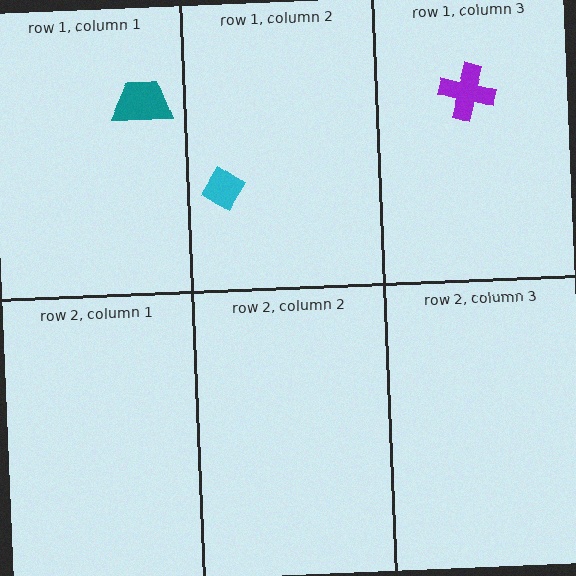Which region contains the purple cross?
The row 1, column 3 region.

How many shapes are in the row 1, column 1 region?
1.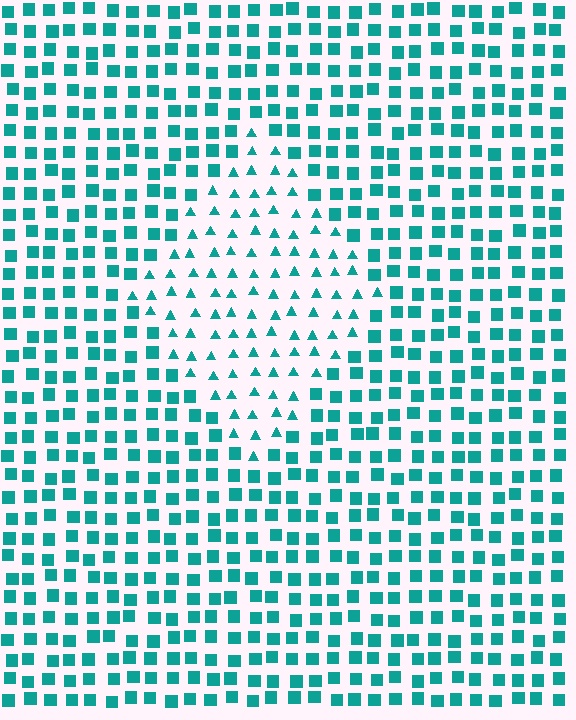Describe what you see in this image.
The image is filled with small teal elements arranged in a uniform grid. A diamond-shaped region contains triangles, while the surrounding area contains squares. The boundary is defined purely by the change in element shape.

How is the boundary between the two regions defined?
The boundary is defined by a change in element shape: triangles inside vs. squares outside. All elements share the same color and spacing.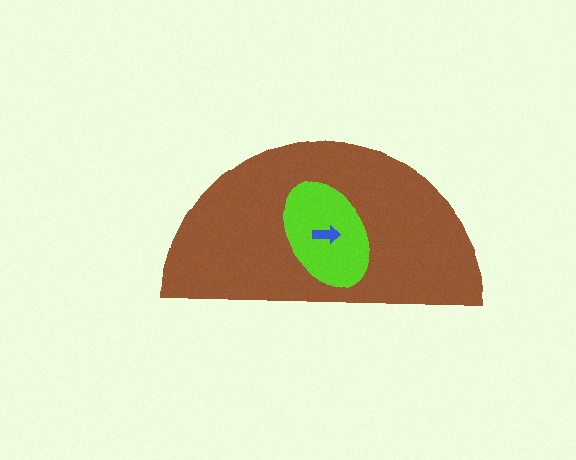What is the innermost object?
The blue arrow.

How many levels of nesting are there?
3.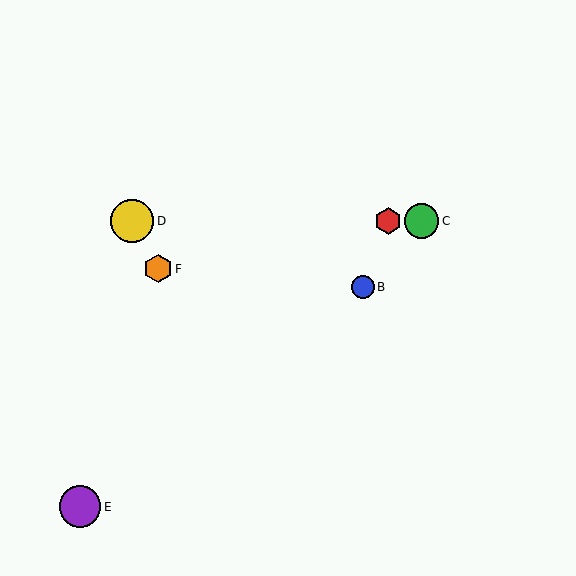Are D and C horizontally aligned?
Yes, both are at y≈221.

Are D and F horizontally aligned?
No, D is at y≈221 and F is at y≈269.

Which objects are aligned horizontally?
Objects A, C, D are aligned horizontally.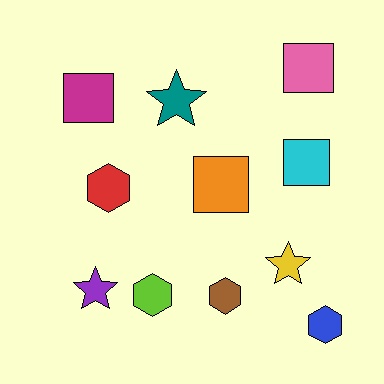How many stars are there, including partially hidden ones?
There are 3 stars.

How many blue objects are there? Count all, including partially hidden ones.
There is 1 blue object.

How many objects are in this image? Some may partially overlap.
There are 11 objects.